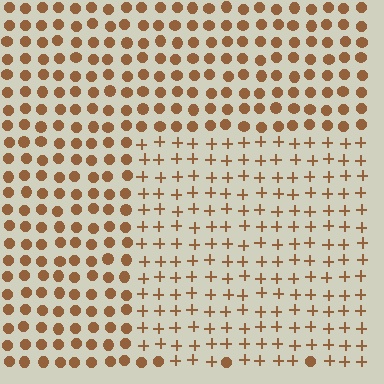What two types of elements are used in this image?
The image uses plus signs inside the rectangle region and circles outside it.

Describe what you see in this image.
The image is filled with small brown elements arranged in a uniform grid. A rectangle-shaped region contains plus signs, while the surrounding area contains circles. The boundary is defined purely by the change in element shape.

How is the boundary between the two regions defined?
The boundary is defined by a change in element shape: plus signs inside vs. circles outside. All elements share the same color and spacing.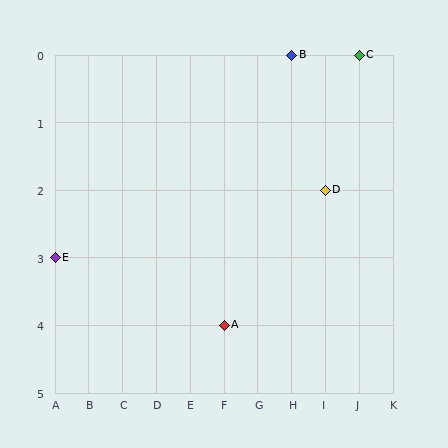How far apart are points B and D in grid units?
Points B and D are 1 column and 2 rows apart (about 2.2 grid units diagonally).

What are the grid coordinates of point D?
Point D is at grid coordinates (I, 2).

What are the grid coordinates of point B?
Point B is at grid coordinates (H, 0).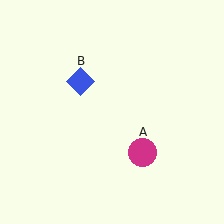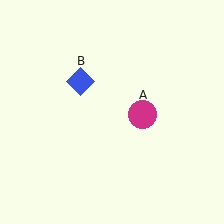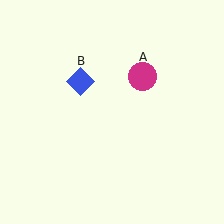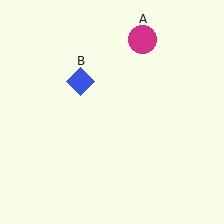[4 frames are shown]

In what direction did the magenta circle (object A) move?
The magenta circle (object A) moved up.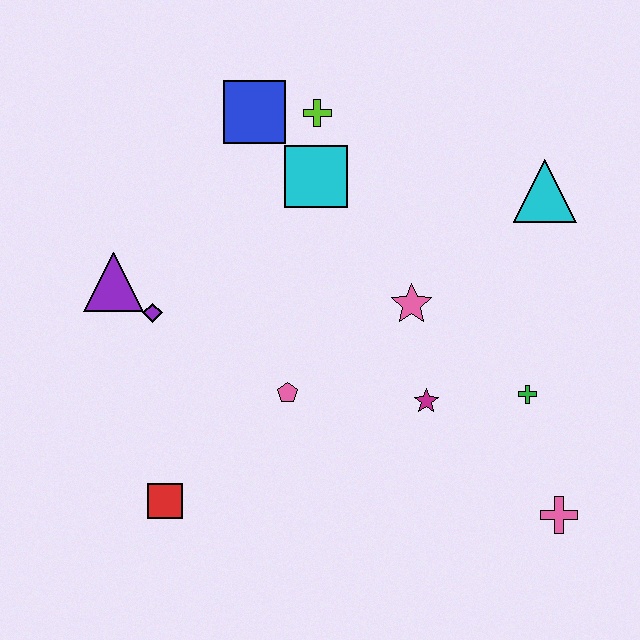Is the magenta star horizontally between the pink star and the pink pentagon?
No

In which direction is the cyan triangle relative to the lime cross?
The cyan triangle is to the right of the lime cross.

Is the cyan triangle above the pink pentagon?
Yes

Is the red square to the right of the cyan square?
No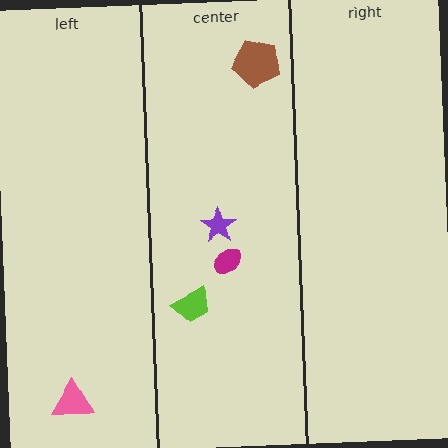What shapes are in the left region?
The pink triangle.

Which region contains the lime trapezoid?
The center region.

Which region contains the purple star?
The center region.